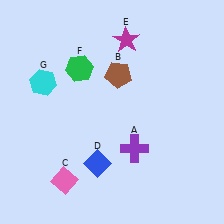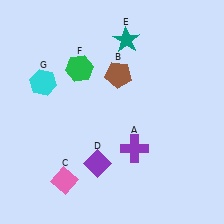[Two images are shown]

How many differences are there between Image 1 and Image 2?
There are 2 differences between the two images.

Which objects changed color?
D changed from blue to purple. E changed from magenta to teal.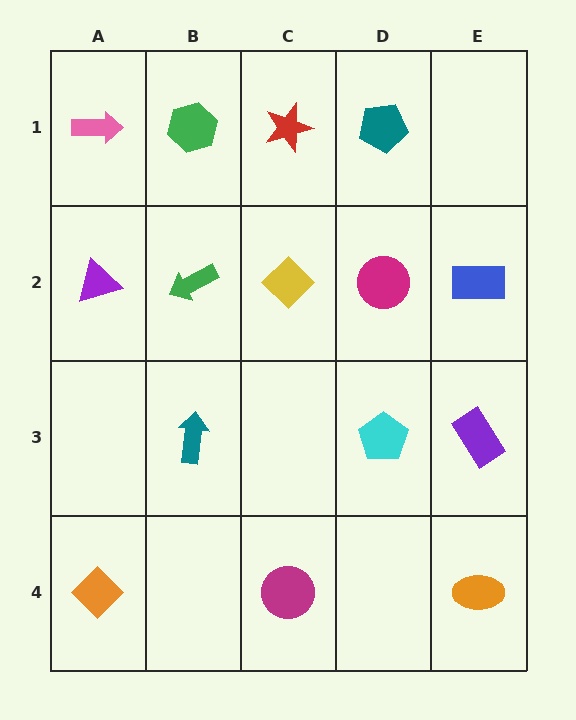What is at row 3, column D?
A cyan pentagon.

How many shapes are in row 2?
5 shapes.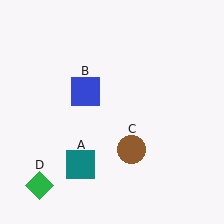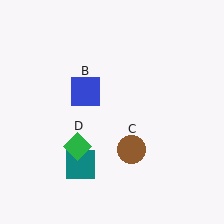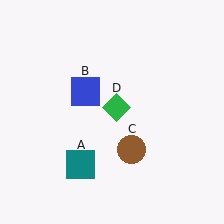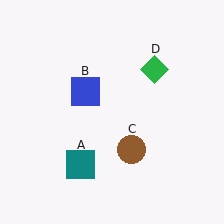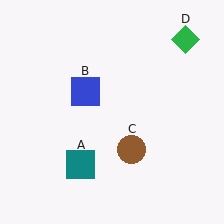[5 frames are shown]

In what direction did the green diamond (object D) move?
The green diamond (object D) moved up and to the right.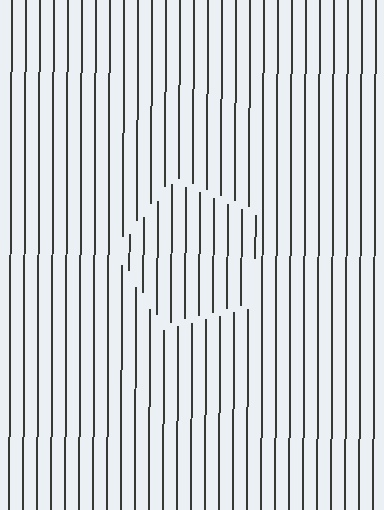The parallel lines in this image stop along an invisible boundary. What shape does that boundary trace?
An illusory pentagon. The interior of the shape contains the same grating, shifted by half a period — the contour is defined by the phase discontinuity where line-ends from the inner and outer gratings abut.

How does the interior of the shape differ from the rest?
The interior of the shape contains the same grating, shifted by half a period — the contour is defined by the phase discontinuity where line-ends from the inner and outer gratings abut.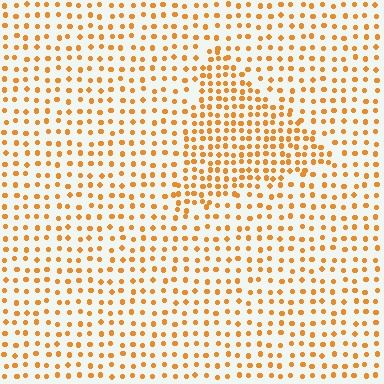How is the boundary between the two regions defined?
The boundary is defined by a change in element density (approximately 1.8x ratio). All elements are the same color, size, and shape.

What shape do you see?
I see a triangle.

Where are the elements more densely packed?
The elements are more densely packed inside the triangle boundary.